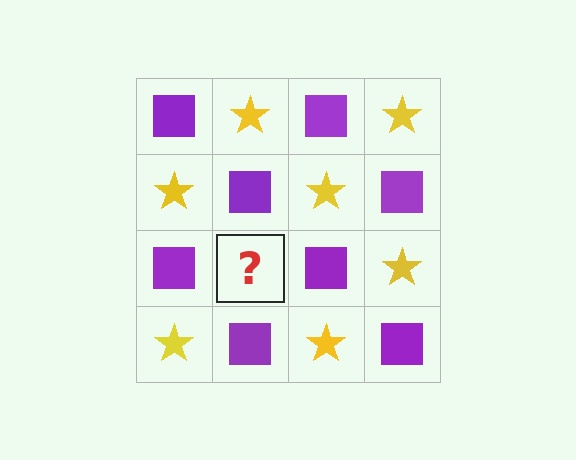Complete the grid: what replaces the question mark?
The question mark should be replaced with a yellow star.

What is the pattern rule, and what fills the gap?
The rule is that it alternates purple square and yellow star in a checkerboard pattern. The gap should be filled with a yellow star.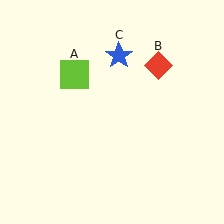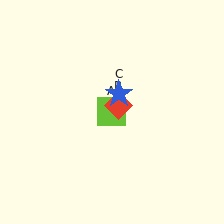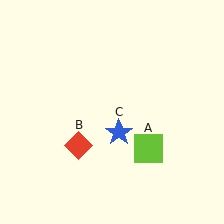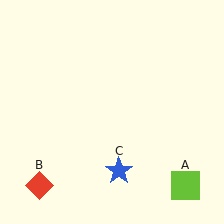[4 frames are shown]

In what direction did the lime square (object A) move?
The lime square (object A) moved down and to the right.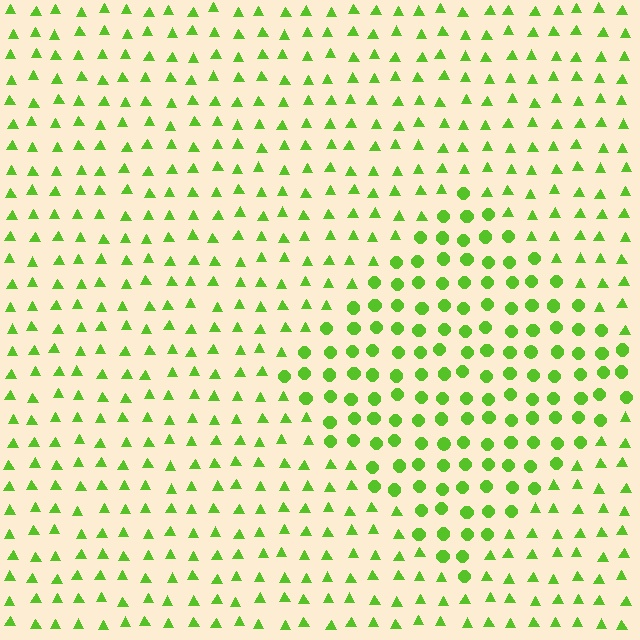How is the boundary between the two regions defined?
The boundary is defined by a change in element shape: circles inside vs. triangles outside. All elements share the same color and spacing.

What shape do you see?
I see a diamond.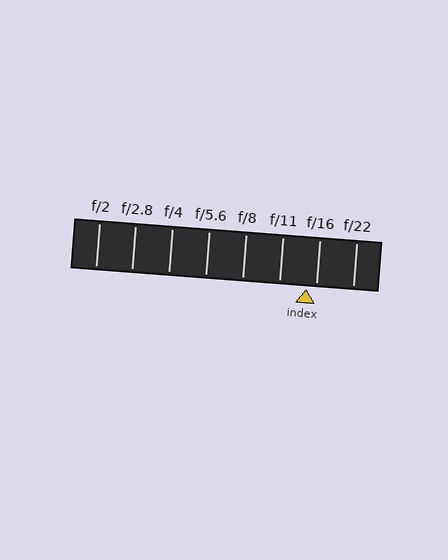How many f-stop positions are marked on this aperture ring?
There are 8 f-stop positions marked.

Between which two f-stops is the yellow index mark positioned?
The index mark is between f/11 and f/16.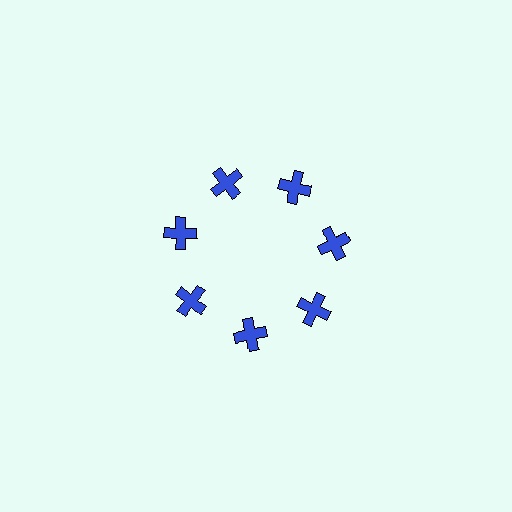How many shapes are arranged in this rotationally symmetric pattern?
There are 7 shapes, arranged in 7 groups of 1.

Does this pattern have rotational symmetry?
Yes, this pattern has 7-fold rotational symmetry. It looks the same after rotating 51 degrees around the center.